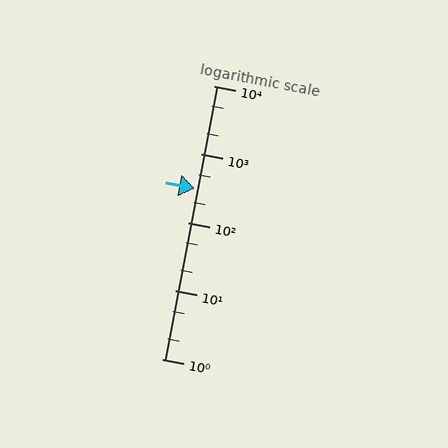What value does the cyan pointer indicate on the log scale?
The pointer indicates approximately 310.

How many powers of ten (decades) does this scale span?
The scale spans 4 decades, from 1 to 10000.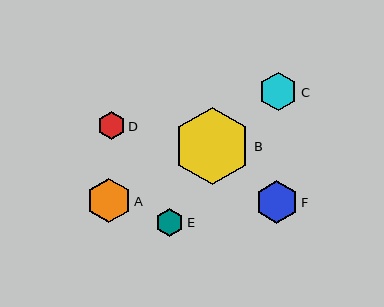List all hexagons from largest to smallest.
From largest to smallest: B, A, F, C, E, D.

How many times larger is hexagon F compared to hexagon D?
Hexagon F is approximately 1.5 times the size of hexagon D.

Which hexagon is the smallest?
Hexagon D is the smallest with a size of approximately 28 pixels.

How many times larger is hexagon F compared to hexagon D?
Hexagon F is approximately 1.5 times the size of hexagon D.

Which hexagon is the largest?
Hexagon B is the largest with a size of approximately 77 pixels.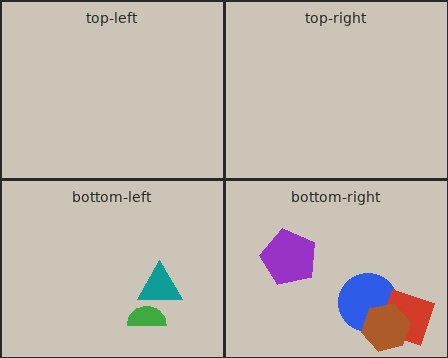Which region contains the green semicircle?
The bottom-left region.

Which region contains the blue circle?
The bottom-right region.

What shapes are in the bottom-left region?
The green semicircle, the teal triangle.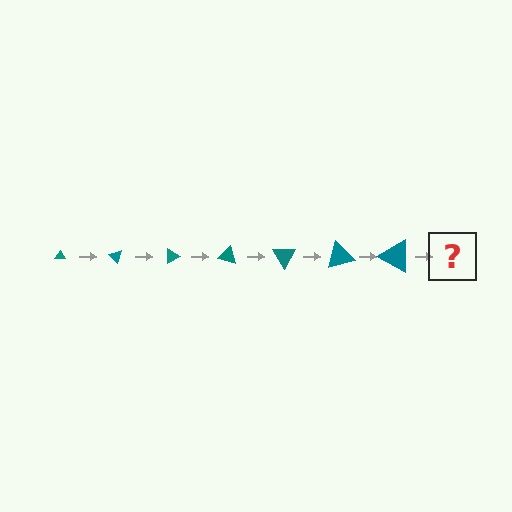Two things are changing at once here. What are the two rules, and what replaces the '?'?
The two rules are that the triangle grows larger each step and it rotates 45 degrees each step. The '?' should be a triangle, larger than the previous one and rotated 315 degrees from the start.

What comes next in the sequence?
The next element should be a triangle, larger than the previous one and rotated 315 degrees from the start.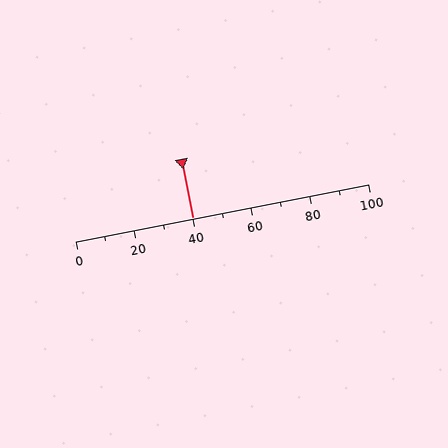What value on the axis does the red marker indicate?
The marker indicates approximately 40.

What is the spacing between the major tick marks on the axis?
The major ticks are spaced 20 apart.